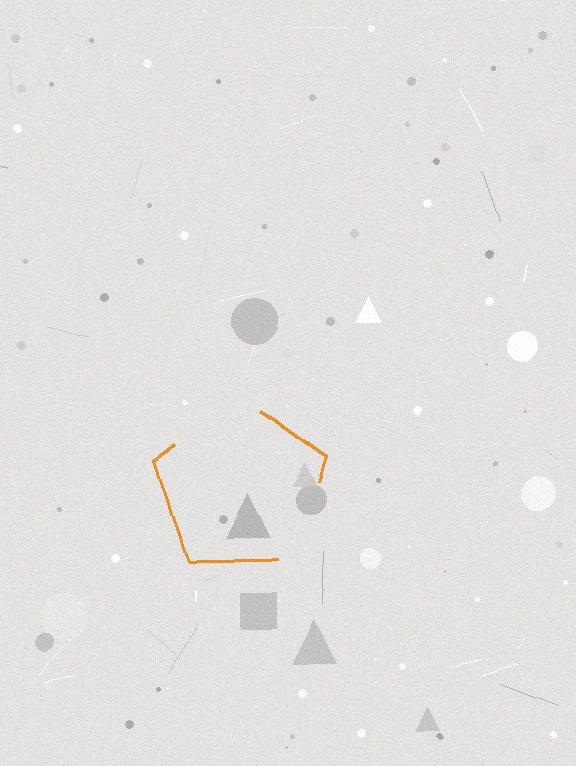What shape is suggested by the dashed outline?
The dashed outline suggests a pentagon.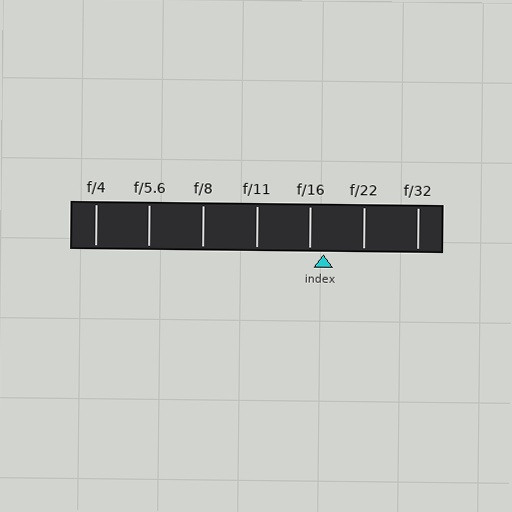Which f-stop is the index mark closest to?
The index mark is closest to f/16.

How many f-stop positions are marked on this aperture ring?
There are 7 f-stop positions marked.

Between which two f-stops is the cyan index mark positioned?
The index mark is between f/16 and f/22.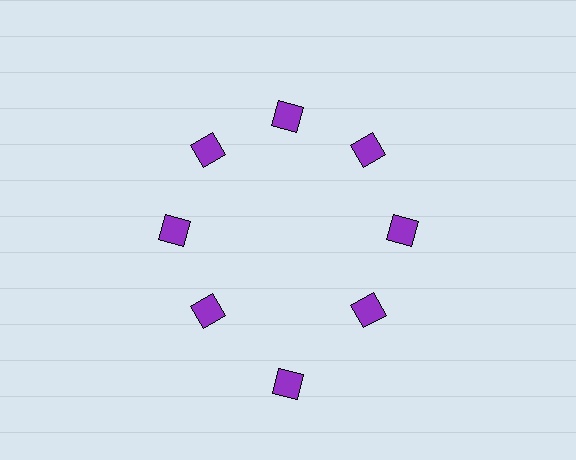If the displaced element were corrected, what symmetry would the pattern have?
It would have 8-fold rotational symmetry — the pattern would map onto itself every 45 degrees.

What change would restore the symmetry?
The symmetry would be restored by moving it inward, back onto the ring so that all 8 diamonds sit at equal angles and equal distance from the center.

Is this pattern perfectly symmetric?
No. The 8 purple diamonds are arranged in a ring, but one element near the 6 o'clock position is pushed outward from the center, breaking the 8-fold rotational symmetry.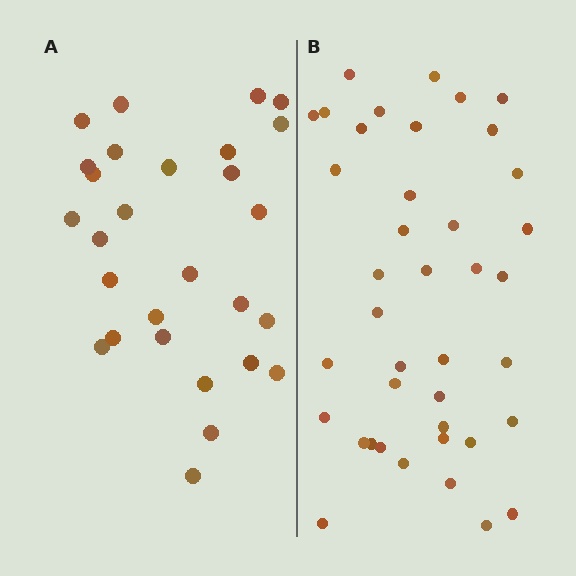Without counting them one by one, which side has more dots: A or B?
Region B (the right region) has more dots.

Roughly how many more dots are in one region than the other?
Region B has roughly 12 or so more dots than region A.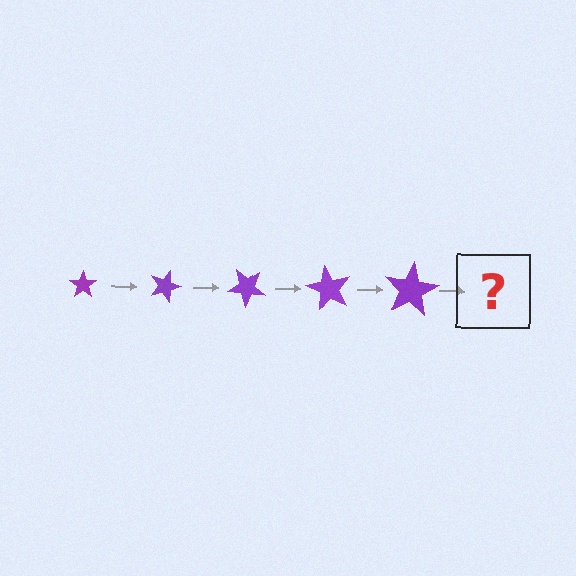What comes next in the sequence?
The next element should be a star, larger than the previous one and rotated 100 degrees from the start.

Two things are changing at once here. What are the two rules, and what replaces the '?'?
The two rules are that the star grows larger each step and it rotates 20 degrees each step. The '?' should be a star, larger than the previous one and rotated 100 degrees from the start.